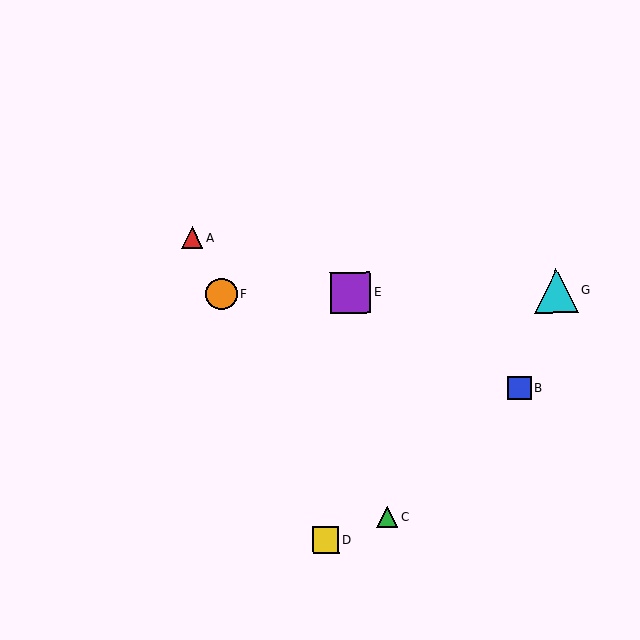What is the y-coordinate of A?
Object A is at y≈238.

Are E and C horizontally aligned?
No, E is at y≈293 and C is at y≈517.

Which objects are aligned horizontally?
Objects E, F, G are aligned horizontally.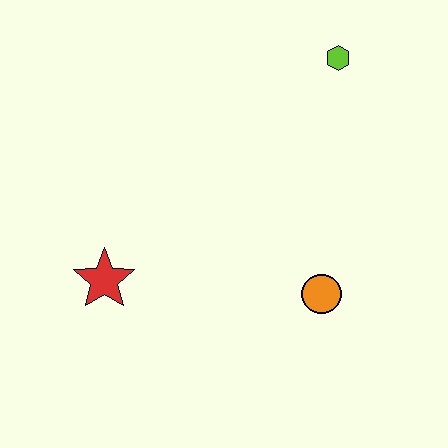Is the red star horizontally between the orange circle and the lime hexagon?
No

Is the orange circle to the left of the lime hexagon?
Yes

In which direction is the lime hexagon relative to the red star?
The lime hexagon is to the right of the red star.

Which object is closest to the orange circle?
The red star is closest to the orange circle.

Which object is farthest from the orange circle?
The lime hexagon is farthest from the orange circle.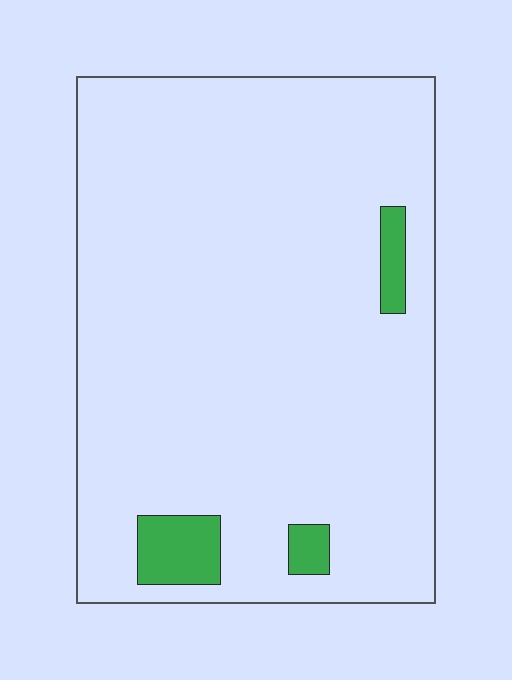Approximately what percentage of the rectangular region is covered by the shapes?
Approximately 5%.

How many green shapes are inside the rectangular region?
3.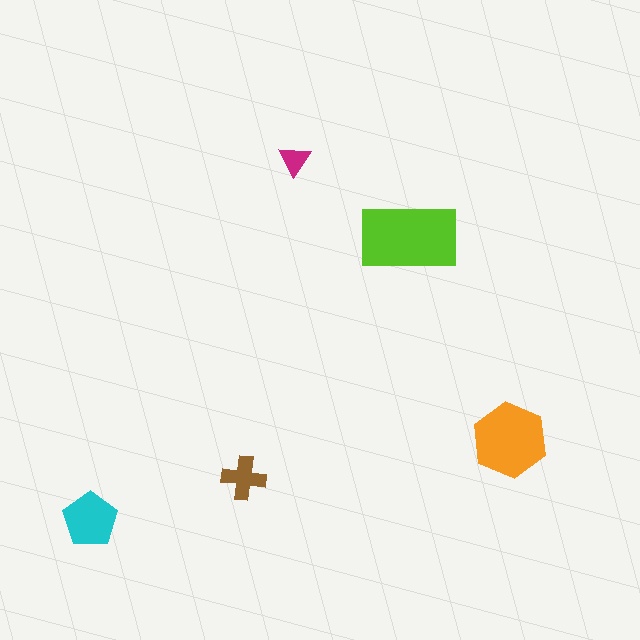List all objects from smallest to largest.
The magenta triangle, the brown cross, the cyan pentagon, the orange hexagon, the lime rectangle.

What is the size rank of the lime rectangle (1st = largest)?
1st.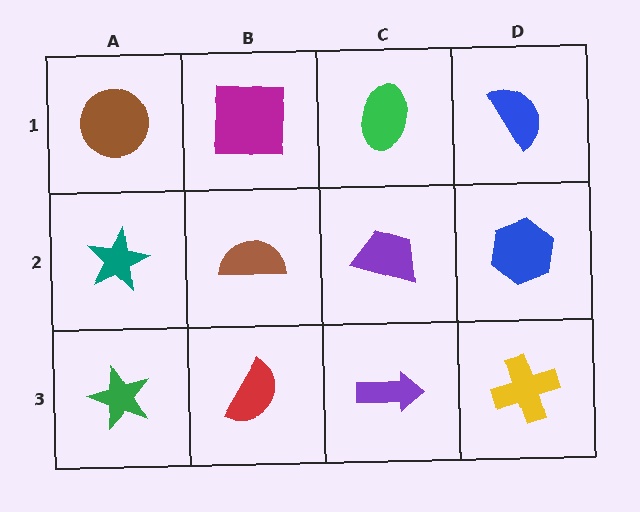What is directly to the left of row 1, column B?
A brown circle.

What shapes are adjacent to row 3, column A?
A teal star (row 2, column A), a red semicircle (row 3, column B).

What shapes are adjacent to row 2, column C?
A green ellipse (row 1, column C), a purple arrow (row 3, column C), a brown semicircle (row 2, column B), a blue hexagon (row 2, column D).